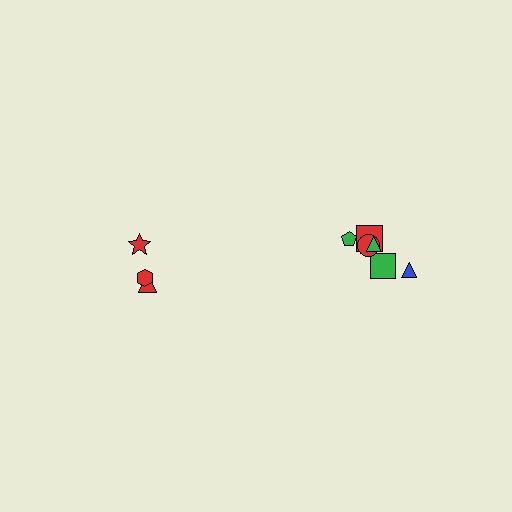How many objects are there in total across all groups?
There are 9 objects.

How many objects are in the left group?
There are 3 objects.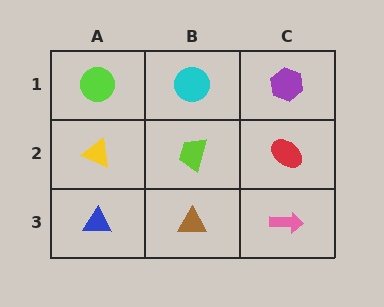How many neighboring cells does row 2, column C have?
3.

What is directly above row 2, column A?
A lime circle.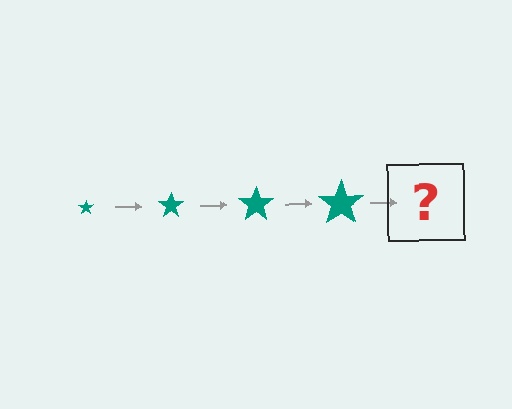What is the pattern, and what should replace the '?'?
The pattern is that the star gets progressively larger each step. The '?' should be a teal star, larger than the previous one.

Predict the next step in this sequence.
The next step is a teal star, larger than the previous one.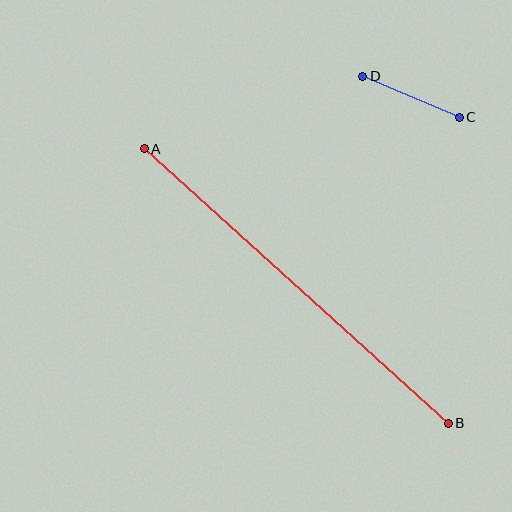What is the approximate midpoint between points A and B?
The midpoint is at approximately (296, 286) pixels.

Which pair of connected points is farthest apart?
Points A and B are farthest apart.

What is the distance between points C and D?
The distance is approximately 105 pixels.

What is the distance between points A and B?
The distance is approximately 410 pixels.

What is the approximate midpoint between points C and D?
The midpoint is at approximately (411, 97) pixels.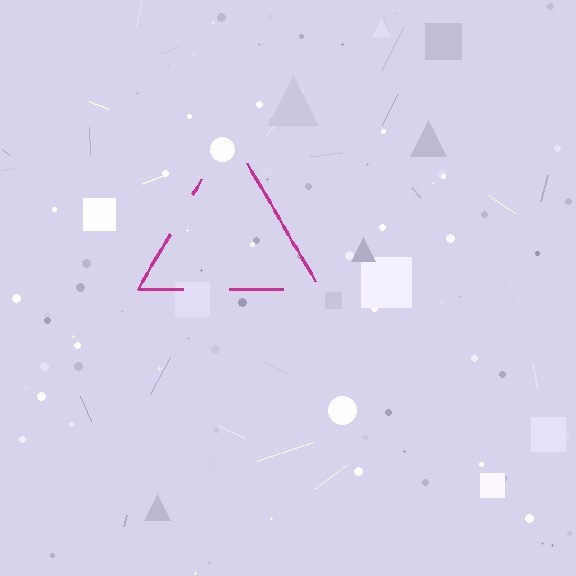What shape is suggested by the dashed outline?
The dashed outline suggests a triangle.